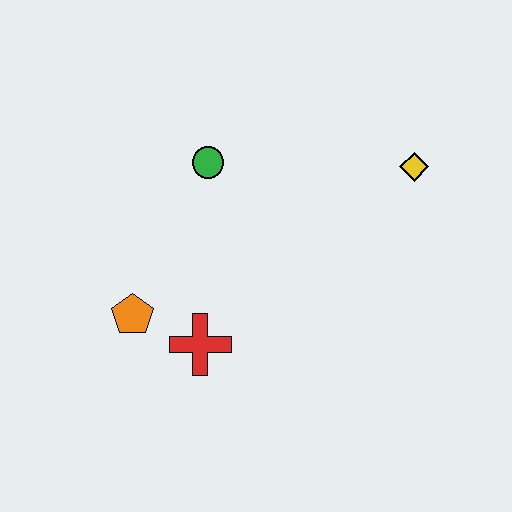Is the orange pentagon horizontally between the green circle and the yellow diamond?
No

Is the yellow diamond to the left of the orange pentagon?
No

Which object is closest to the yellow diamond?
The green circle is closest to the yellow diamond.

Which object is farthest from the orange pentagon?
The yellow diamond is farthest from the orange pentagon.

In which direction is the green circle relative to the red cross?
The green circle is above the red cross.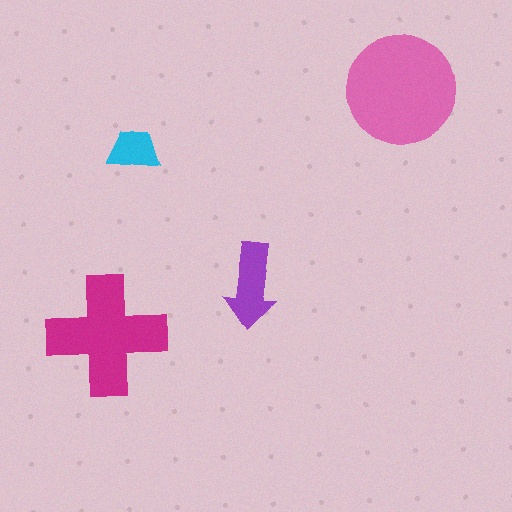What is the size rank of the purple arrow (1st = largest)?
3rd.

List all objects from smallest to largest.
The cyan trapezoid, the purple arrow, the magenta cross, the pink circle.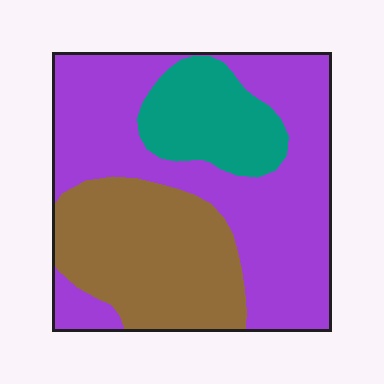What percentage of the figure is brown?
Brown takes up about one third (1/3) of the figure.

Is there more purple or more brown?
Purple.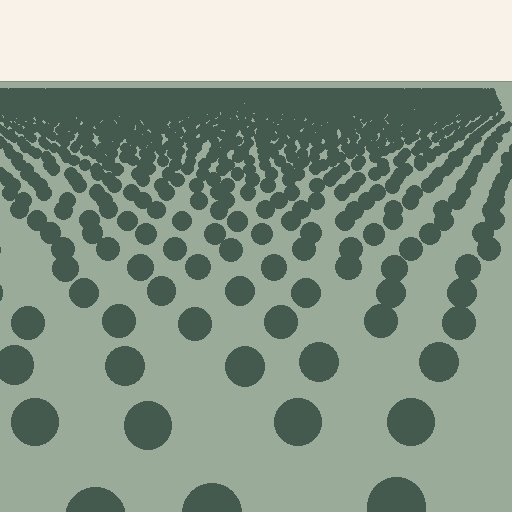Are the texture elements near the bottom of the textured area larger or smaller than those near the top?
Larger. Near the bottom, elements are closer to the viewer and appear at a bigger on-screen size.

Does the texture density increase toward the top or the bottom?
Density increases toward the top.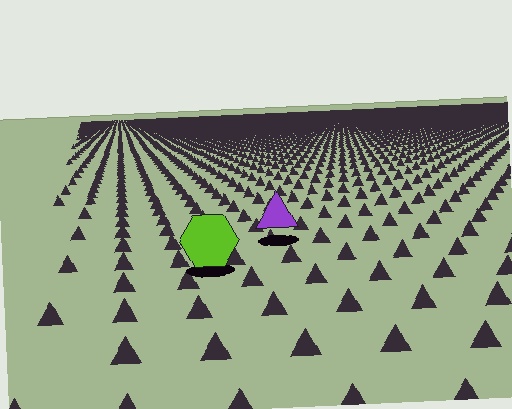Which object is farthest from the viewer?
The purple triangle is farthest from the viewer. It appears smaller and the ground texture around it is denser.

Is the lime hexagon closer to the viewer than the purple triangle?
Yes. The lime hexagon is closer — you can tell from the texture gradient: the ground texture is coarser near it.